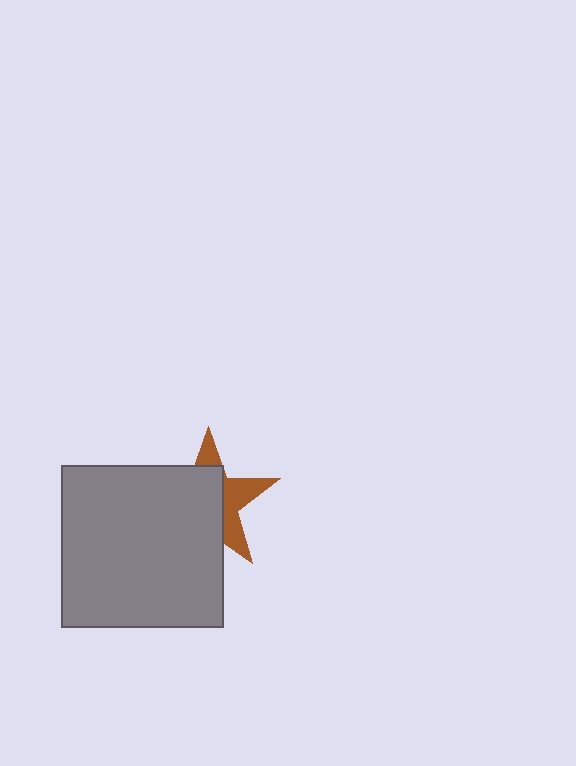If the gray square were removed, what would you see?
You would see the complete brown star.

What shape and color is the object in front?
The object in front is a gray square.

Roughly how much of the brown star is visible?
A small part of it is visible (roughly 38%).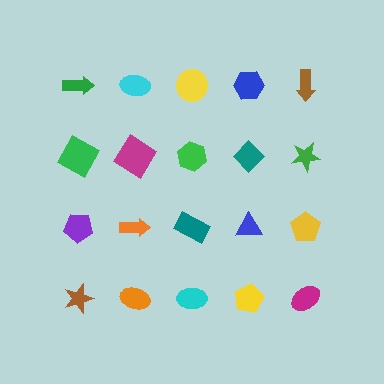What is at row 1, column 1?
A green arrow.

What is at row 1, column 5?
A brown arrow.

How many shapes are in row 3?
5 shapes.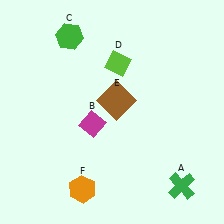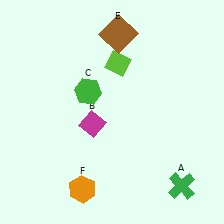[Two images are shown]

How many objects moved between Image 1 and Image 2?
2 objects moved between the two images.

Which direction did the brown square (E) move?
The brown square (E) moved up.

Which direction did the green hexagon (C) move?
The green hexagon (C) moved down.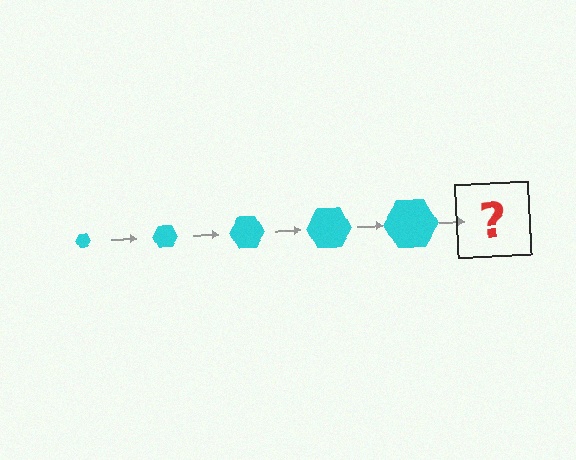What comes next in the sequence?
The next element should be a cyan hexagon, larger than the previous one.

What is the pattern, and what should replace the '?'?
The pattern is that the hexagon gets progressively larger each step. The '?' should be a cyan hexagon, larger than the previous one.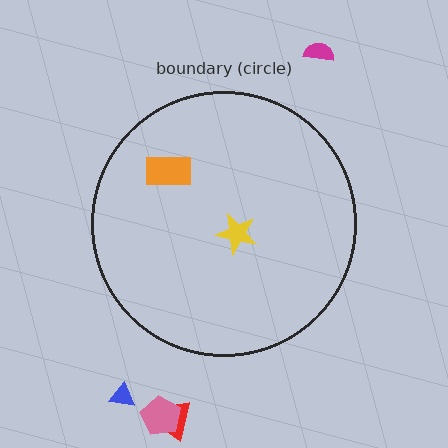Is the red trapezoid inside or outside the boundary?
Outside.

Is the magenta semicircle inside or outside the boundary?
Outside.